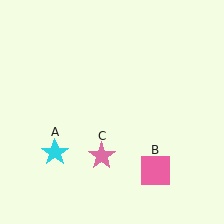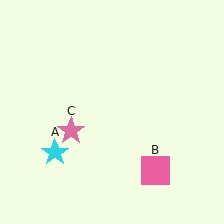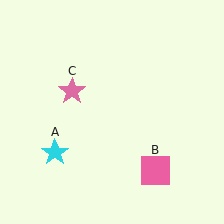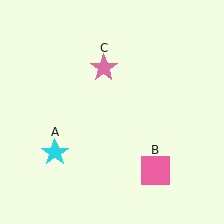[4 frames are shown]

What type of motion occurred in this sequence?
The pink star (object C) rotated clockwise around the center of the scene.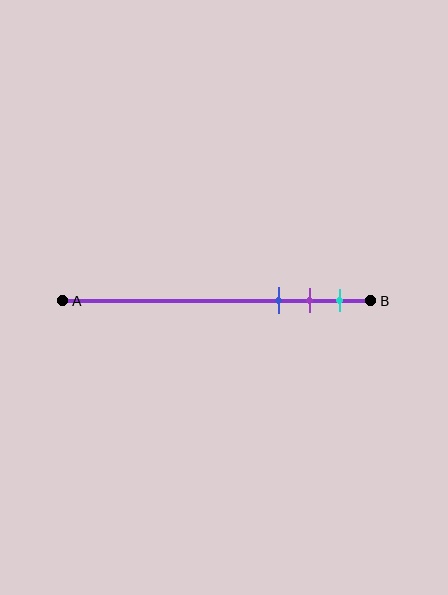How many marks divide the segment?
There are 3 marks dividing the segment.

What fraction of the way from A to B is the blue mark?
The blue mark is approximately 70% (0.7) of the way from A to B.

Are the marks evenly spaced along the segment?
Yes, the marks are approximately evenly spaced.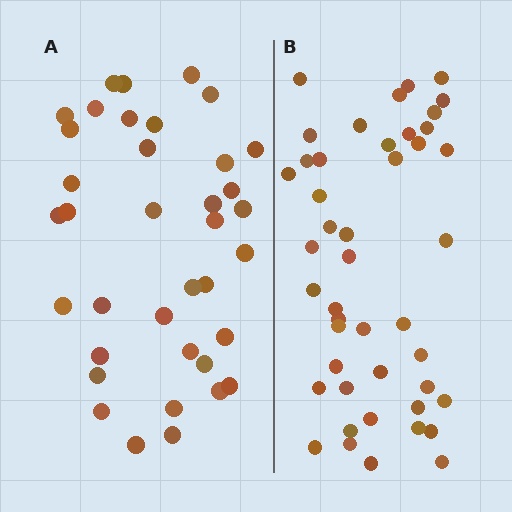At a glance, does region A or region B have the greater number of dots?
Region B (the right region) has more dots.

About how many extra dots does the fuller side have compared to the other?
Region B has roughly 8 or so more dots than region A.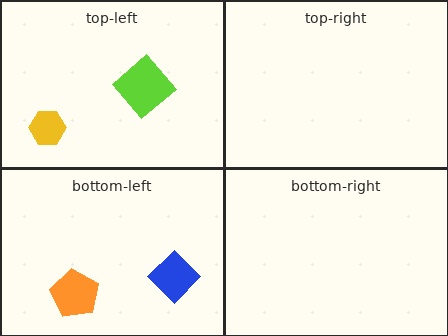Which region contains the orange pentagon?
The bottom-left region.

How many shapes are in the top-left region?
2.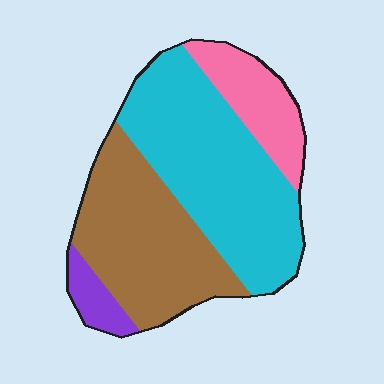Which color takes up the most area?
Cyan, at roughly 45%.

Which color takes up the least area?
Purple, at roughly 5%.